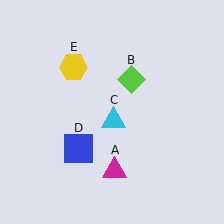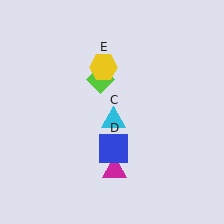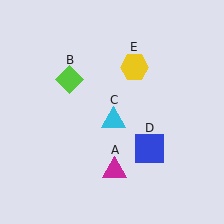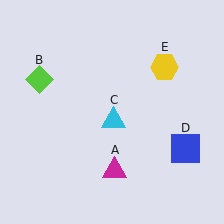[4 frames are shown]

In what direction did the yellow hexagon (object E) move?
The yellow hexagon (object E) moved right.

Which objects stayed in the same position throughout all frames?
Magenta triangle (object A) and cyan triangle (object C) remained stationary.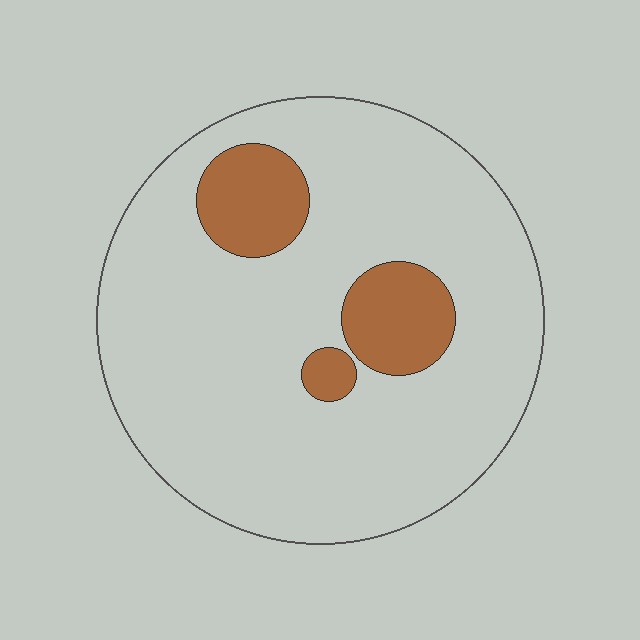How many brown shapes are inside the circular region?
3.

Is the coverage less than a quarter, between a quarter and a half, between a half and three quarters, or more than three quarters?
Less than a quarter.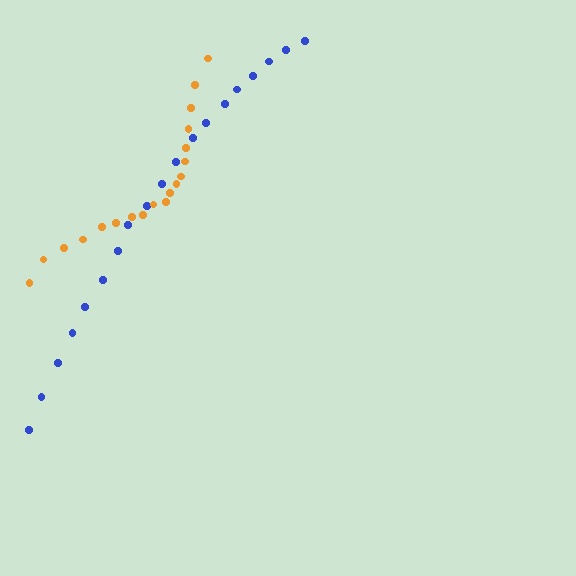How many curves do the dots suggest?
There are 2 distinct paths.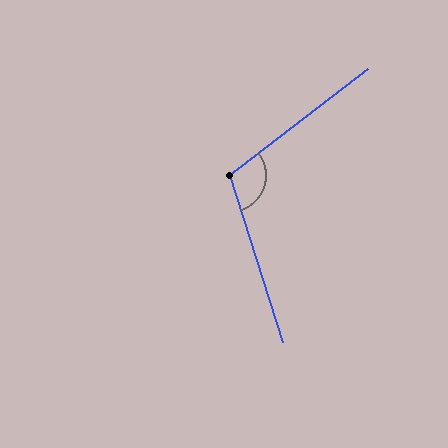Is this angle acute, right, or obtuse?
It is obtuse.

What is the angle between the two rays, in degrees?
Approximately 110 degrees.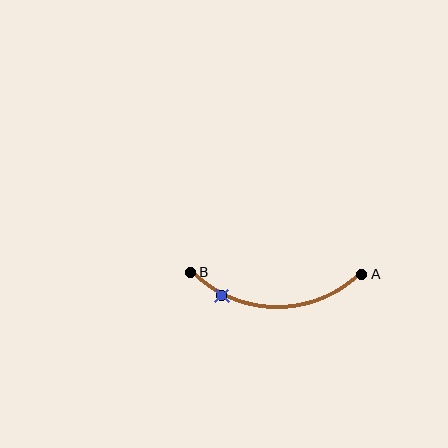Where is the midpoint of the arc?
The arc midpoint is the point on the curve farthest from the straight line joining A and B. It sits below that line.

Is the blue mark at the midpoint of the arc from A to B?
No. The blue mark lies on the arc but is closer to endpoint B. The arc midpoint would be at the point on the curve equidistant along the arc from both A and B.